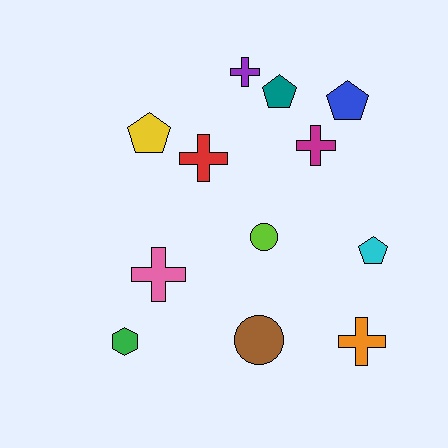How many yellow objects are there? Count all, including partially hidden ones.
There is 1 yellow object.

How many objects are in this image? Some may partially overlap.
There are 12 objects.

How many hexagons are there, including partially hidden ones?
There is 1 hexagon.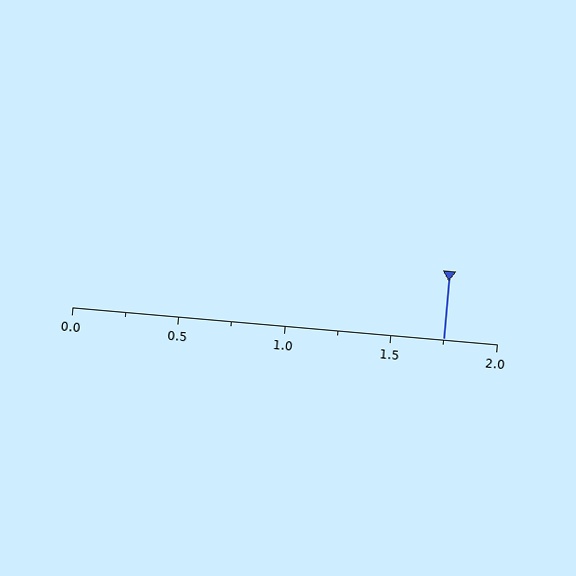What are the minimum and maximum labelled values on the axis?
The axis runs from 0.0 to 2.0.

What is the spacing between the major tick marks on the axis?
The major ticks are spaced 0.5 apart.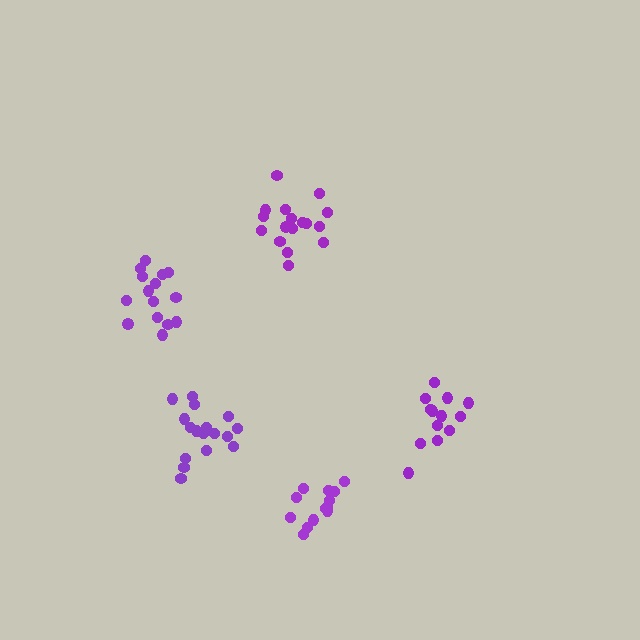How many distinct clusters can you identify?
There are 5 distinct clusters.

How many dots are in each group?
Group 1: 15 dots, Group 2: 17 dots, Group 3: 17 dots, Group 4: 13 dots, Group 5: 13 dots (75 total).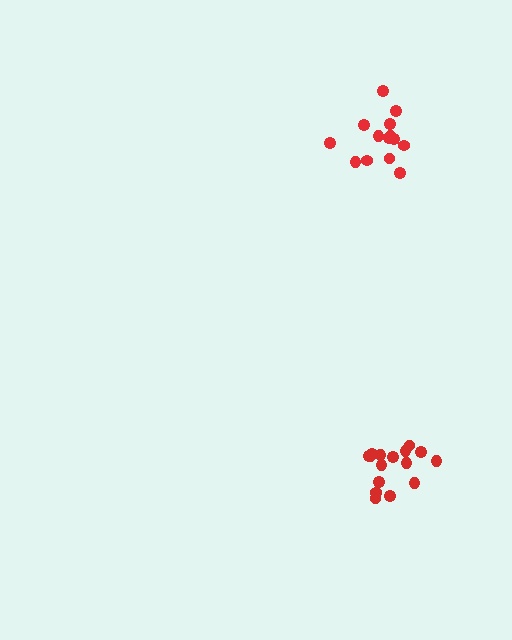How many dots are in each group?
Group 1: 16 dots, Group 2: 14 dots (30 total).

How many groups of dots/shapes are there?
There are 2 groups.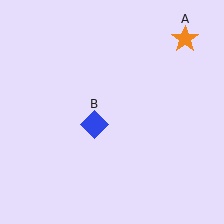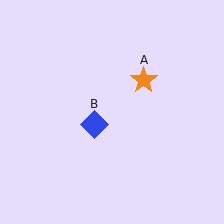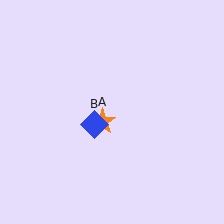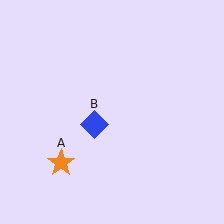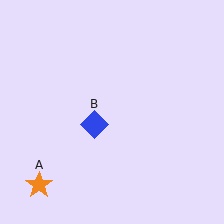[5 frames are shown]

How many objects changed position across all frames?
1 object changed position: orange star (object A).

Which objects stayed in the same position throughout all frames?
Blue diamond (object B) remained stationary.